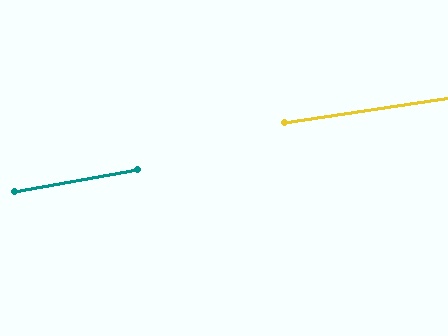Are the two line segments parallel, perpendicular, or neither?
Parallel — their directions differ by only 1.7°.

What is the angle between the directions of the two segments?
Approximately 2 degrees.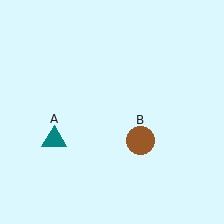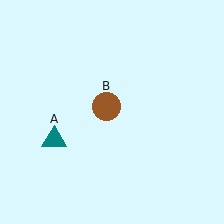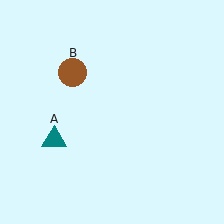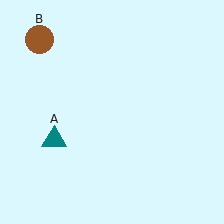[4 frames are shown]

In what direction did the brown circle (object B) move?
The brown circle (object B) moved up and to the left.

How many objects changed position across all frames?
1 object changed position: brown circle (object B).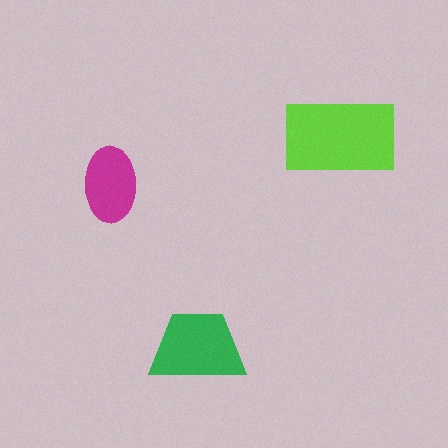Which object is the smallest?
The magenta ellipse.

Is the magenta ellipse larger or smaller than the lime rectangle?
Smaller.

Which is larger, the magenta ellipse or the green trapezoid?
The green trapezoid.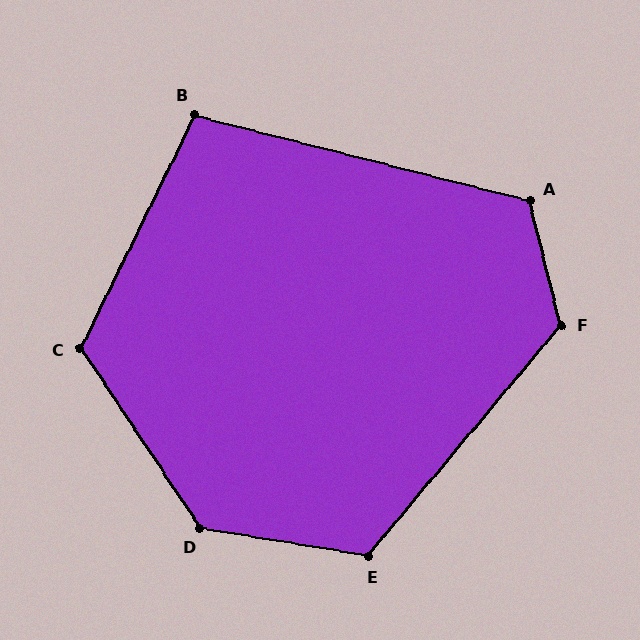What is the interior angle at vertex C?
Approximately 121 degrees (obtuse).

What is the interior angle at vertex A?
Approximately 119 degrees (obtuse).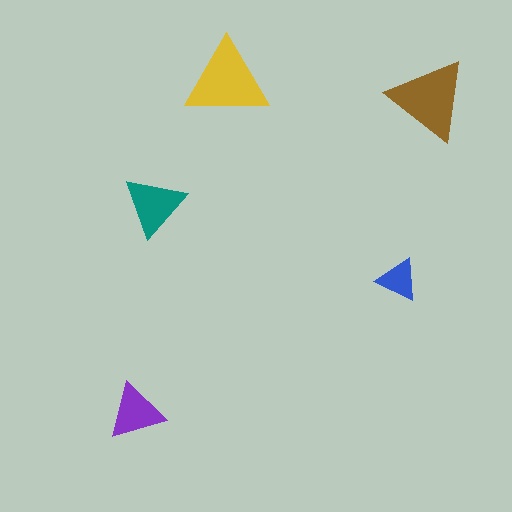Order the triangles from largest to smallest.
the yellow one, the brown one, the teal one, the purple one, the blue one.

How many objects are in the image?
There are 5 objects in the image.